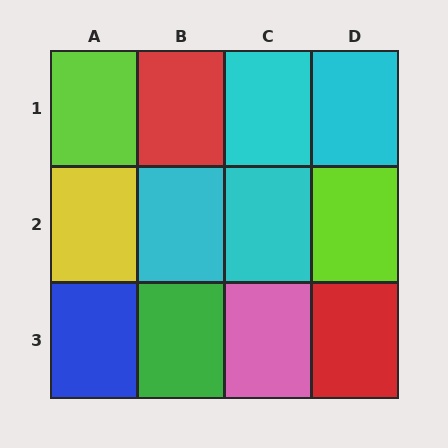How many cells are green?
1 cell is green.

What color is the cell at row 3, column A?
Blue.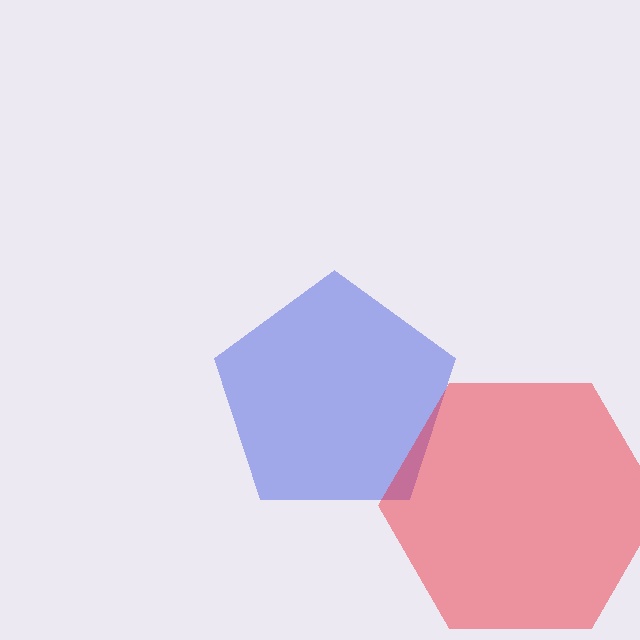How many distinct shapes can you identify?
There are 2 distinct shapes: a blue pentagon, a red hexagon.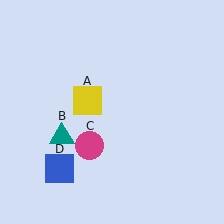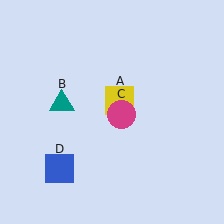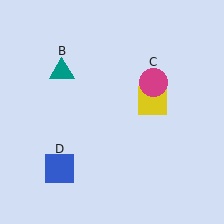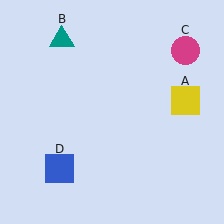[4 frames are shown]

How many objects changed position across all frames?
3 objects changed position: yellow square (object A), teal triangle (object B), magenta circle (object C).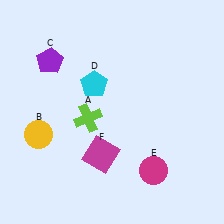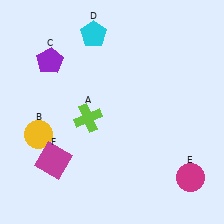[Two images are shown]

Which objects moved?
The objects that moved are: the cyan pentagon (D), the magenta circle (E), the magenta square (F).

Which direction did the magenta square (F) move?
The magenta square (F) moved left.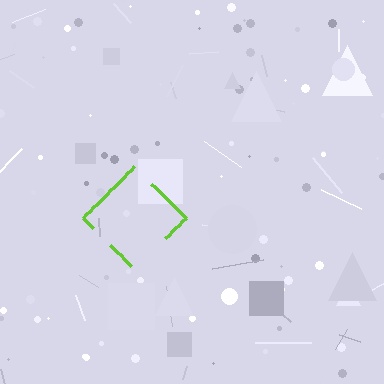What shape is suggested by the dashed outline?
The dashed outline suggests a diamond.